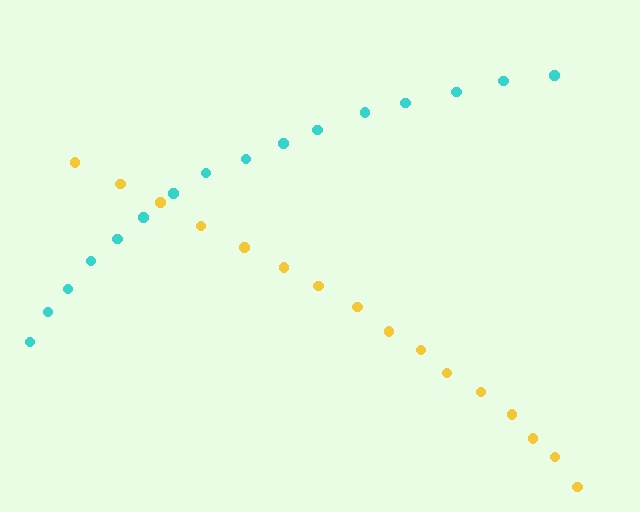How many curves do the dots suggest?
There are 2 distinct paths.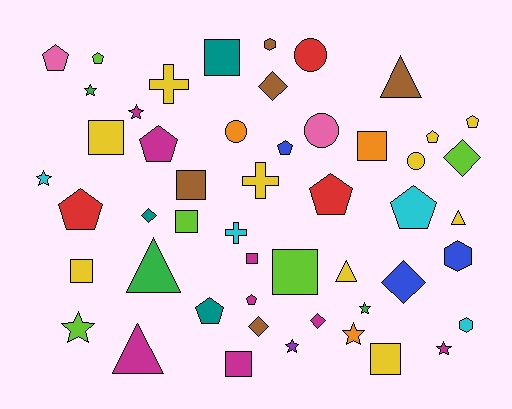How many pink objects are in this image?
There are 2 pink objects.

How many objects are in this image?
There are 50 objects.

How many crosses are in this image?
There are 3 crosses.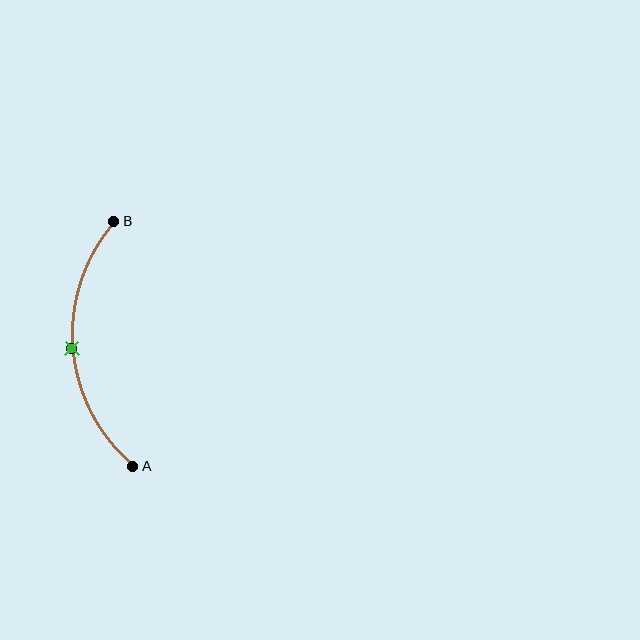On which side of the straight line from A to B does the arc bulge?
The arc bulges to the left of the straight line connecting A and B.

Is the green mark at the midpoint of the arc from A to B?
Yes. The green mark lies on the arc at equal arc-length from both A and B — it is the arc midpoint.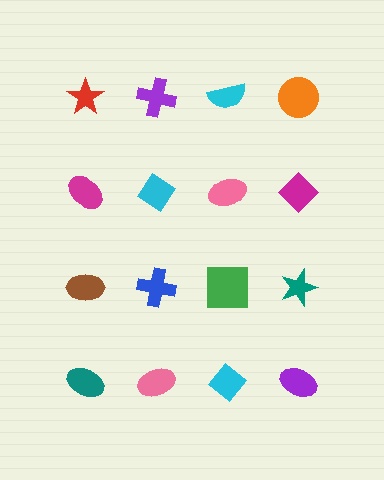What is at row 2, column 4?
A magenta diamond.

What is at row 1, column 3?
A cyan semicircle.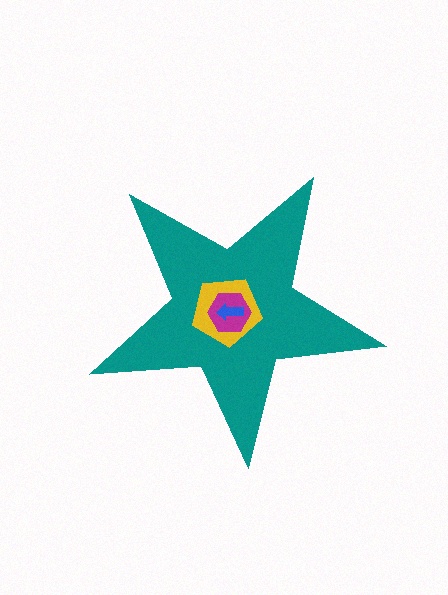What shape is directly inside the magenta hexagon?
The blue arrow.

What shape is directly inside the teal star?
The yellow pentagon.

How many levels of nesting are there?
4.